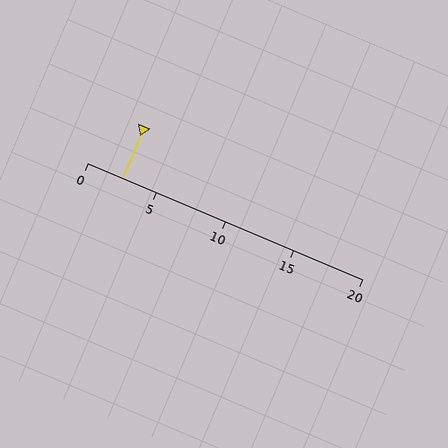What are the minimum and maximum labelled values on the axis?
The axis runs from 0 to 20.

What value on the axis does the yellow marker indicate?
The marker indicates approximately 2.5.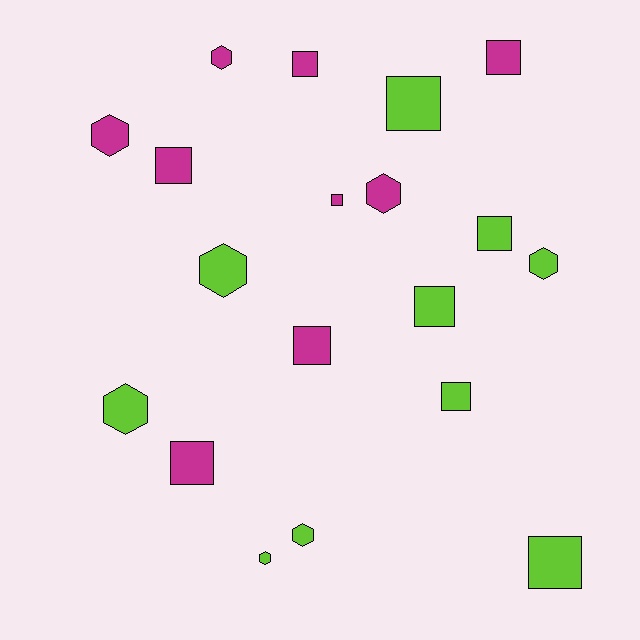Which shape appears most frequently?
Square, with 11 objects.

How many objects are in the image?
There are 19 objects.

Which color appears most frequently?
Lime, with 10 objects.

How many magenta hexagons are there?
There are 3 magenta hexagons.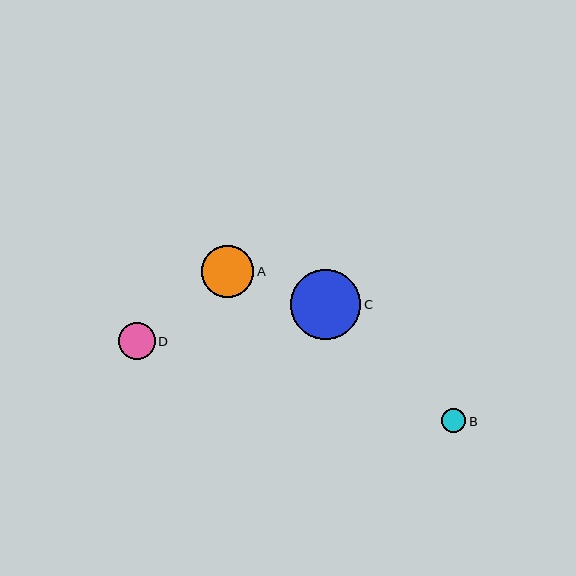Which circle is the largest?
Circle C is the largest with a size of approximately 70 pixels.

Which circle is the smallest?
Circle B is the smallest with a size of approximately 24 pixels.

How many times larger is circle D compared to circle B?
Circle D is approximately 1.5 times the size of circle B.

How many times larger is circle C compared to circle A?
Circle C is approximately 1.3 times the size of circle A.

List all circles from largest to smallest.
From largest to smallest: C, A, D, B.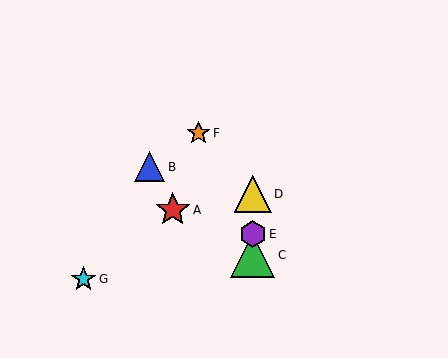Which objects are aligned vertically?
Objects C, D, E are aligned vertically.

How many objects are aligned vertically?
3 objects (C, D, E) are aligned vertically.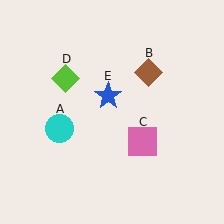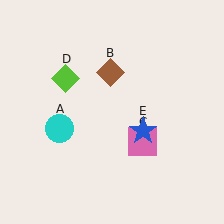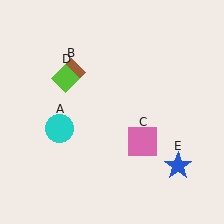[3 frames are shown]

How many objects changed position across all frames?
2 objects changed position: brown diamond (object B), blue star (object E).